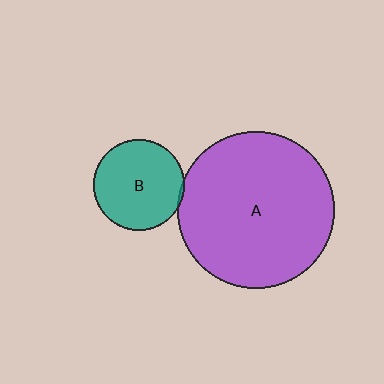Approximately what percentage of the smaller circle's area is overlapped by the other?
Approximately 5%.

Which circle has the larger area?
Circle A (purple).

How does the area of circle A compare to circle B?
Approximately 3.0 times.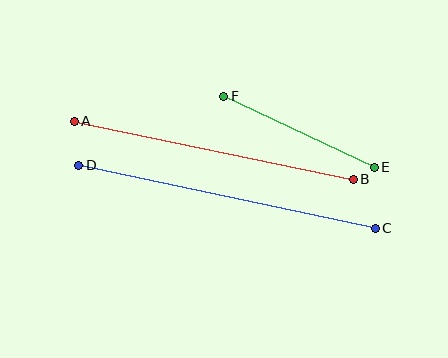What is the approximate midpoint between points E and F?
The midpoint is at approximately (299, 132) pixels.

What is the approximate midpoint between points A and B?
The midpoint is at approximately (214, 150) pixels.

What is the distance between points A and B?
The distance is approximately 285 pixels.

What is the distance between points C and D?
The distance is approximately 303 pixels.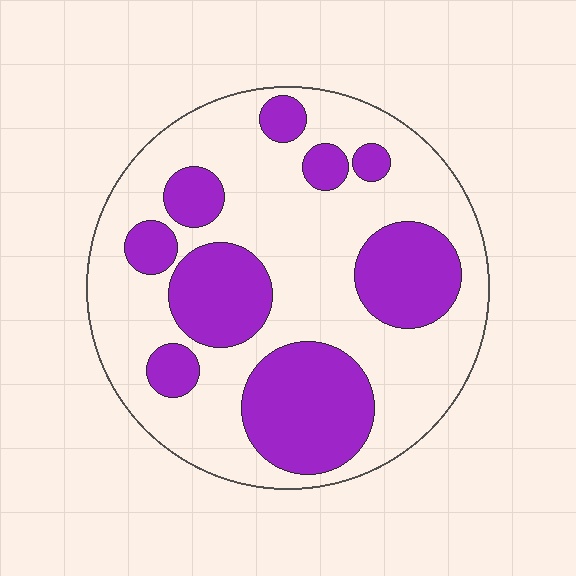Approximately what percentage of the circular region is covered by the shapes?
Approximately 35%.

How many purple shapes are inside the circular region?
9.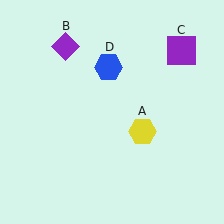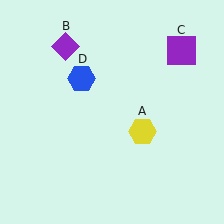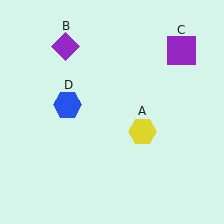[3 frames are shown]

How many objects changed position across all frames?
1 object changed position: blue hexagon (object D).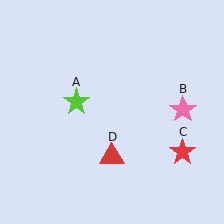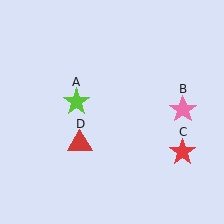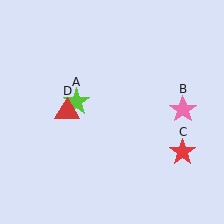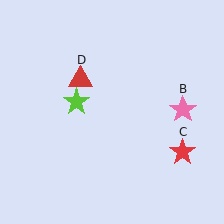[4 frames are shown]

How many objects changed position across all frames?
1 object changed position: red triangle (object D).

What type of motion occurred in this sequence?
The red triangle (object D) rotated clockwise around the center of the scene.